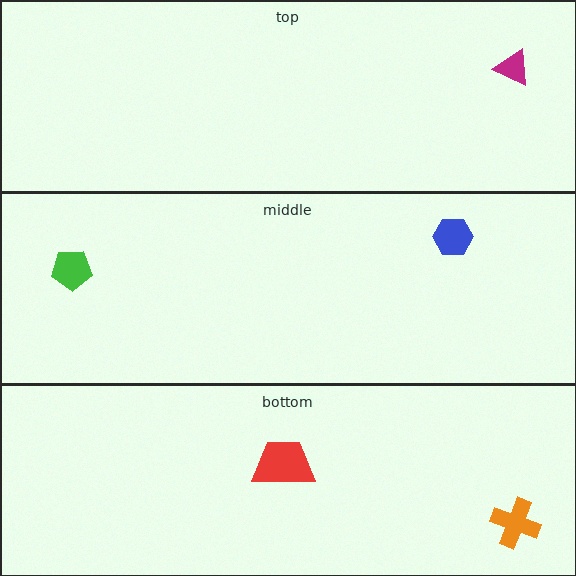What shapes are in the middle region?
The blue hexagon, the green pentagon.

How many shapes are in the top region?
1.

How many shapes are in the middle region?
2.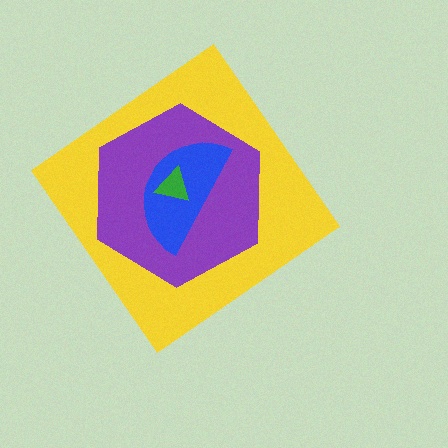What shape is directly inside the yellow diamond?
The purple hexagon.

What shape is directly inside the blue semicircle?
The green triangle.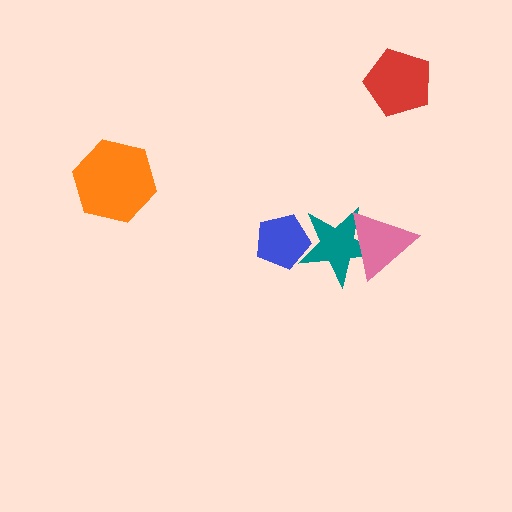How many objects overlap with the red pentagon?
0 objects overlap with the red pentagon.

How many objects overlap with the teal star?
2 objects overlap with the teal star.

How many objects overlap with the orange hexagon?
0 objects overlap with the orange hexagon.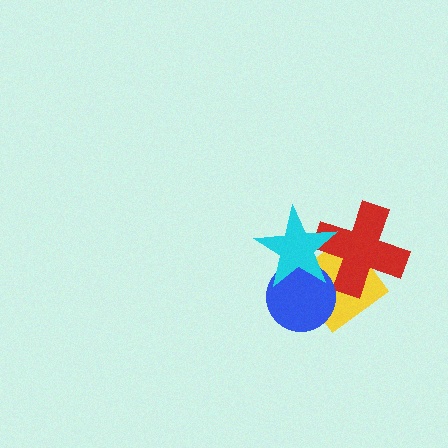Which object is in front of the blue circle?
The cyan star is in front of the blue circle.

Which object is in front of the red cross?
The cyan star is in front of the red cross.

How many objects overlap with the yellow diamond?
3 objects overlap with the yellow diamond.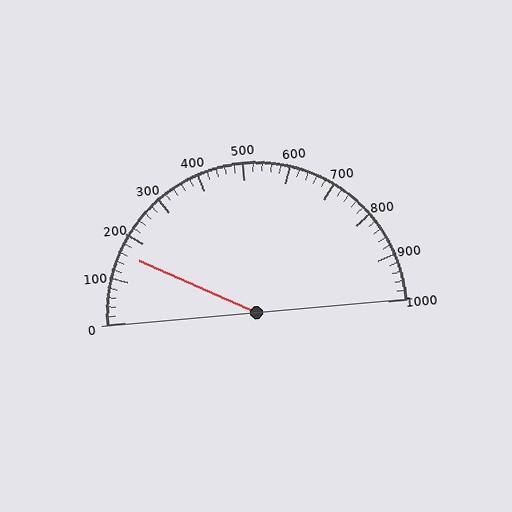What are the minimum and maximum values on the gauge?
The gauge ranges from 0 to 1000.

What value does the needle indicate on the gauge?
The needle indicates approximately 160.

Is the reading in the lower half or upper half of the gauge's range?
The reading is in the lower half of the range (0 to 1000).